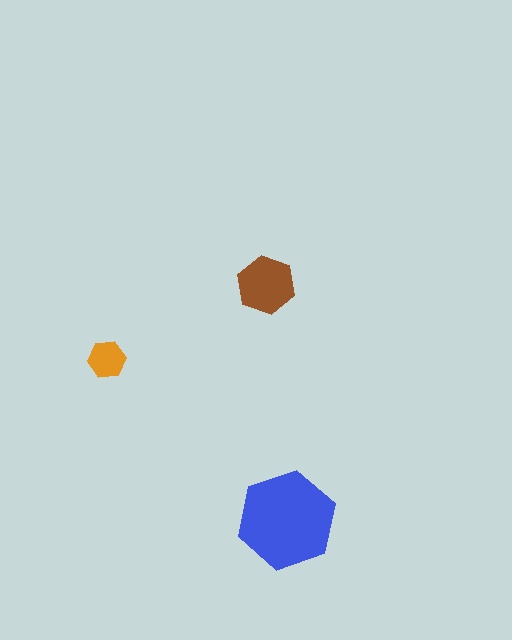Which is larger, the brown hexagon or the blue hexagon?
The blue one.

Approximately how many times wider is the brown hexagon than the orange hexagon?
About 1.5 times wider.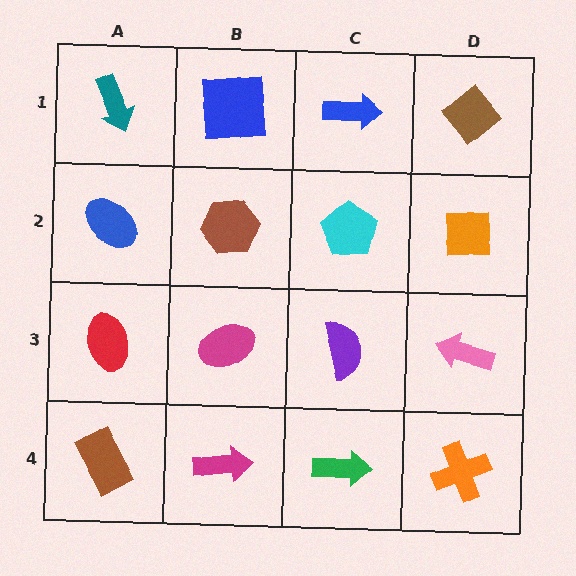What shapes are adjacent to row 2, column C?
A blue arrow (row 1, column C), a purple semicircle (row 3, column C), a brown hexagon (row 2, column B), an orange square (row 2, column D).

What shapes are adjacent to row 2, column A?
A teal arrow (row 1, column A), a red ellipse (row 3, column A), a brown hexagon (row 2, column B).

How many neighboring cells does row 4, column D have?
2.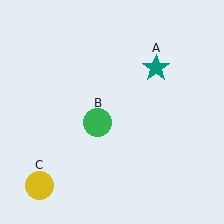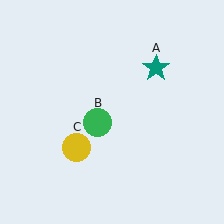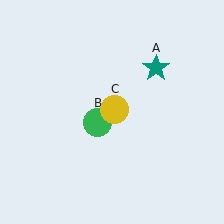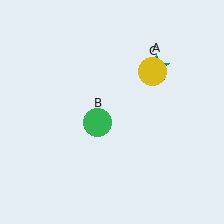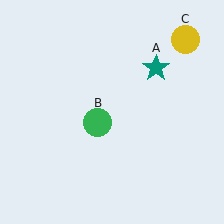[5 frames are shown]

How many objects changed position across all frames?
1 object changed position: yellow circle (object C).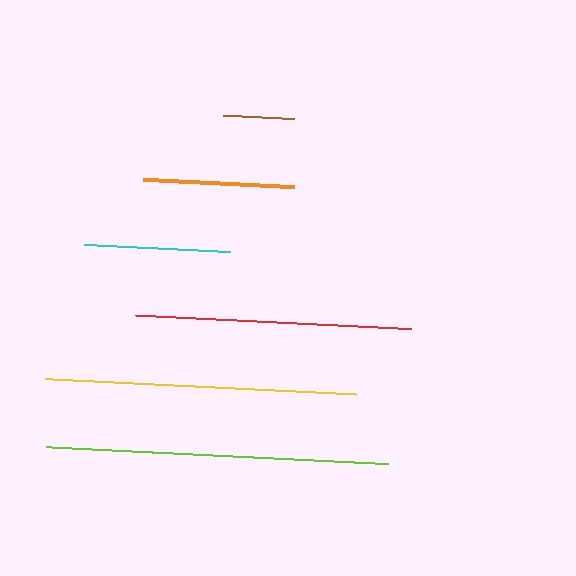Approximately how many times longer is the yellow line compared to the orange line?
The yellow line is approximately 2.1 times the length of the orange line.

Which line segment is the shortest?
The brown line is the shortest at approximately 71 pixels.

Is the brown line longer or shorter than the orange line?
The orange line is longer than the brown line.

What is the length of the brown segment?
The brown segment is approximately 71 pixels long.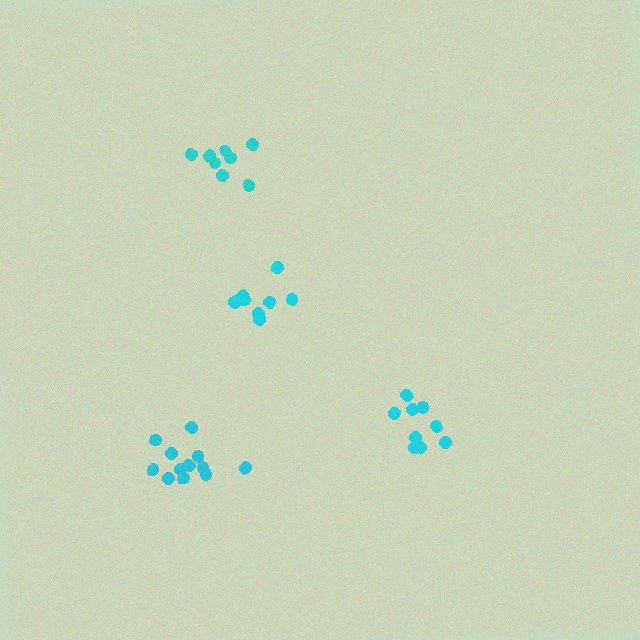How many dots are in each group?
Group 1: 8 dots, Group 2: 9 dots, Group 3: 10 dots, Group 4: 12 dots (39 total).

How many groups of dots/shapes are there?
There are 4 groups.